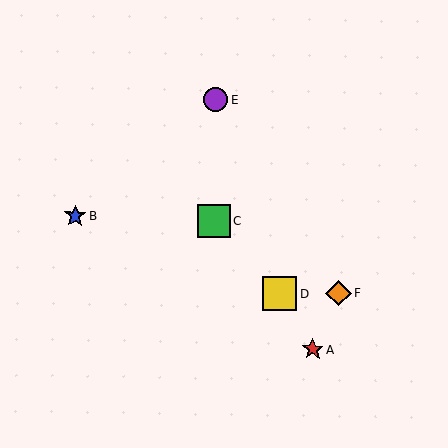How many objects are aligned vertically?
2 objects (C, E) are aligned vertically.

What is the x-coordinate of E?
Object E is at x≈216.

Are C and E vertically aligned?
Yes, both are at x≈214.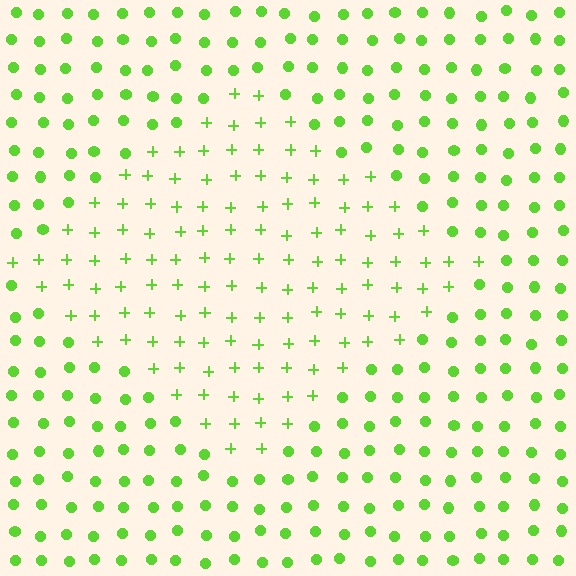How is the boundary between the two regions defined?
The boundary is defined by a change in element shape: plus signs inside vs. circles outside. All elements share the same color and spacing.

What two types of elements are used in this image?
The image uses plus signs inside the diamond region and circles outside it.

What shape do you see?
I see a diamond.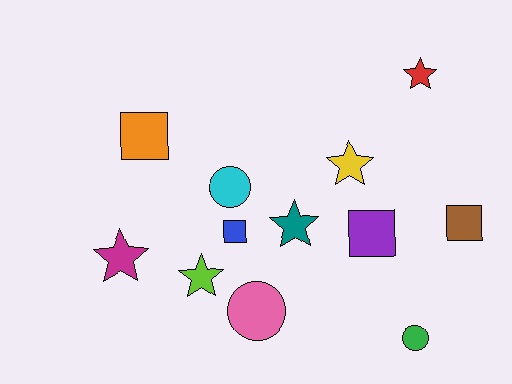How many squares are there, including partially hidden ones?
There are 4 squares.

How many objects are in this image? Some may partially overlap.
There are 12 objects.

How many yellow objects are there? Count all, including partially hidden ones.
There is 1 yellow object.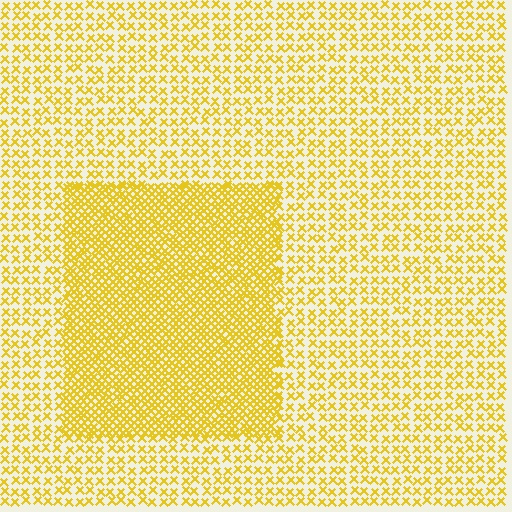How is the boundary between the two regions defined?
The boundary is defined by a change in element density (approximately 2.2x ratio). All elements are the same color, size, and shape.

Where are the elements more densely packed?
The elements are more densely packed inside the rectangle boundary.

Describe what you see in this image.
The image contains small yellow elements arranged at two different densities. A rectangle-shaped region is visible where the elements are more densely packed than the surrounding area.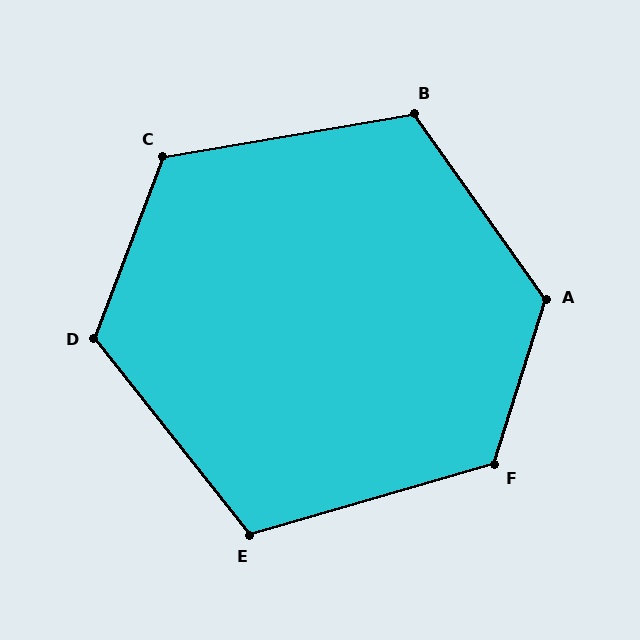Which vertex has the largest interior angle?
A, at approximately 127 degrees.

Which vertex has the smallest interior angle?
E, at approximately 112 degrees.